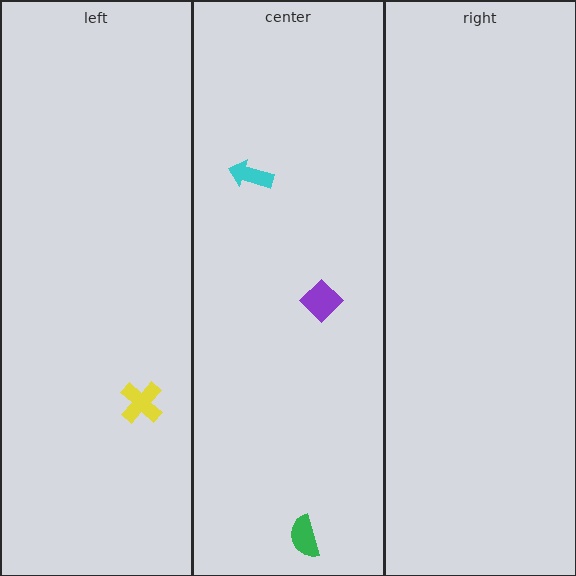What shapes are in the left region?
The yellow cross.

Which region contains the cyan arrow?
The center region.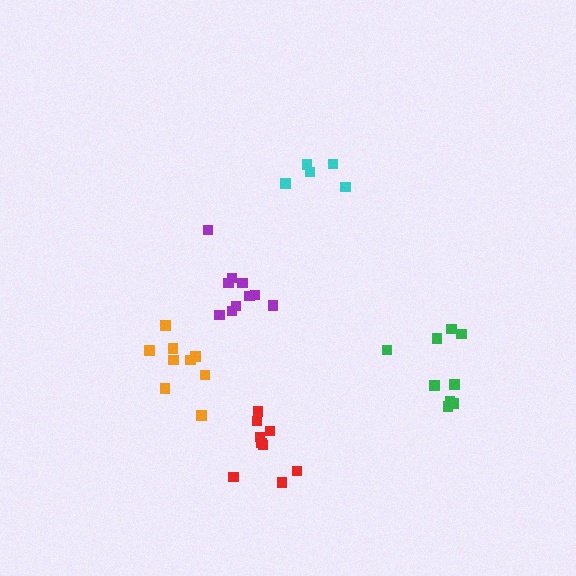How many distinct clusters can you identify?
There are 5 distinct clusters.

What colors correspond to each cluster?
The clusters are colored: cyan, green, orange, purple, red.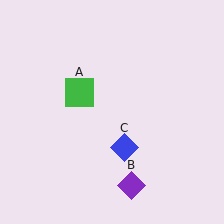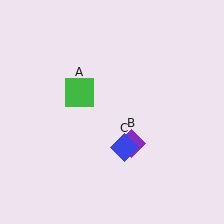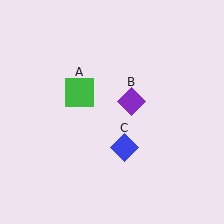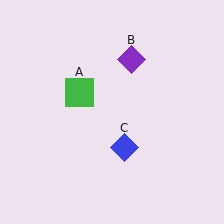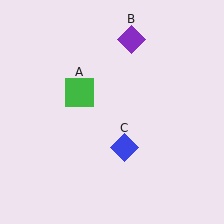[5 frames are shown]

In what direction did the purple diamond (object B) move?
The purple diamond (object B) moved up.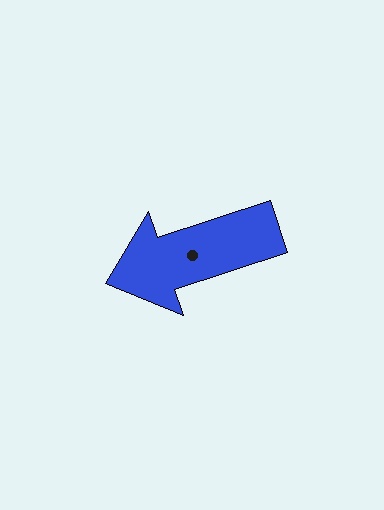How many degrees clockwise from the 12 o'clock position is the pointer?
Approximately 252 degrees.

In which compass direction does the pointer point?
West.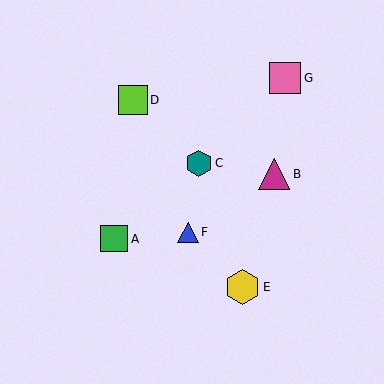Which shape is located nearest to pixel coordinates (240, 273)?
The yellow hexagon (labeled E) at (242, 287) is nearest to that location.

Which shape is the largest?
The yellow hexagon (labeled E) is the largest.